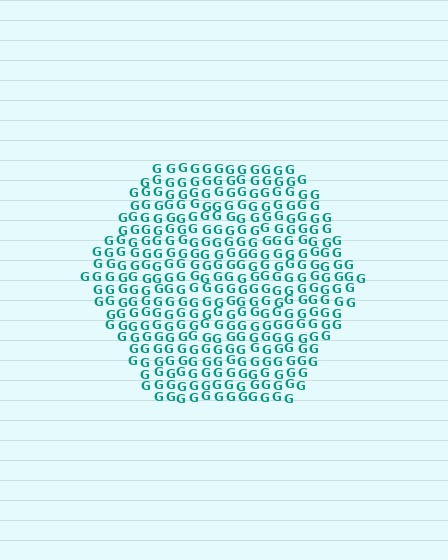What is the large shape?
The large shape is a hexagon.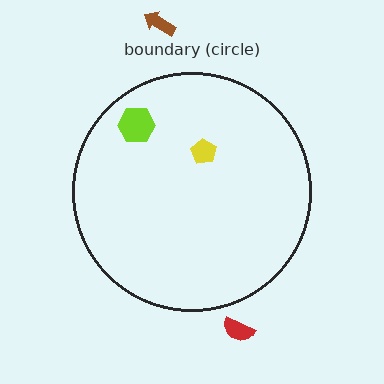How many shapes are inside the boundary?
2 inside, 2 outside.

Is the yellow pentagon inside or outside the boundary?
Inside.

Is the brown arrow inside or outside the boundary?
Outside.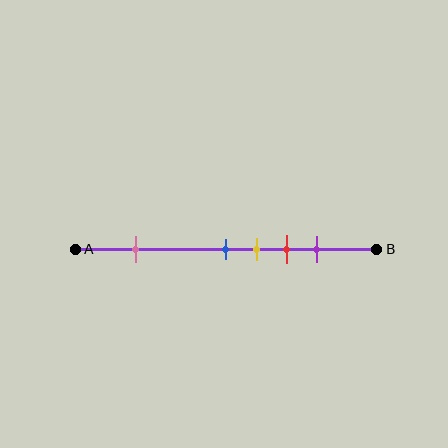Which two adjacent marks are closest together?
The blue and yellow marks are the closest adjacent pair.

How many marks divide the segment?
There are 5 marks dividing the segment.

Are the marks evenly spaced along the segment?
No, the marks are not evenly spaced.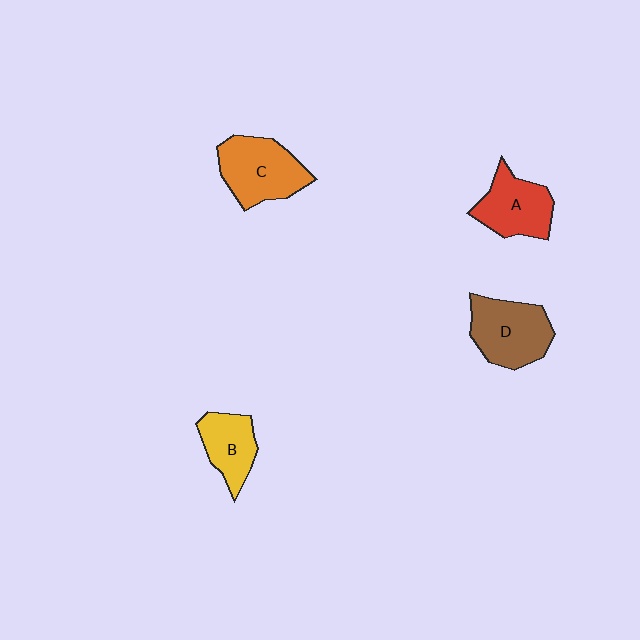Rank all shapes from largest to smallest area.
From largest to smallest: C (orange), D (brown), A (red), B (yellow).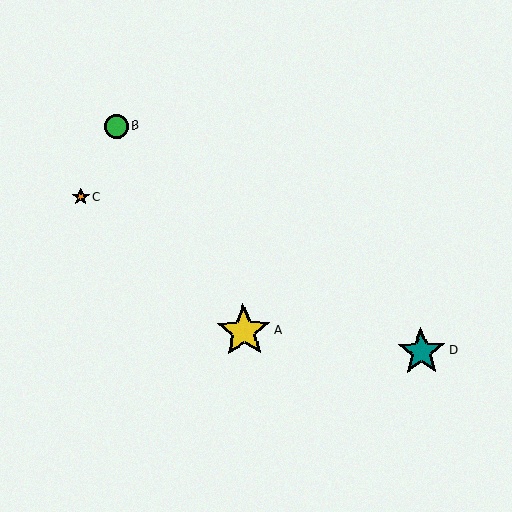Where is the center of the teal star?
The center of the teal star is at (421, 352).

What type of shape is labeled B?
Shape B is a green circle.